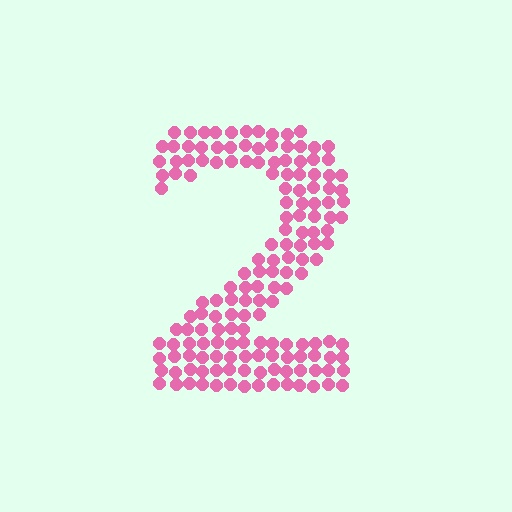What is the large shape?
The large shape is the digit 2.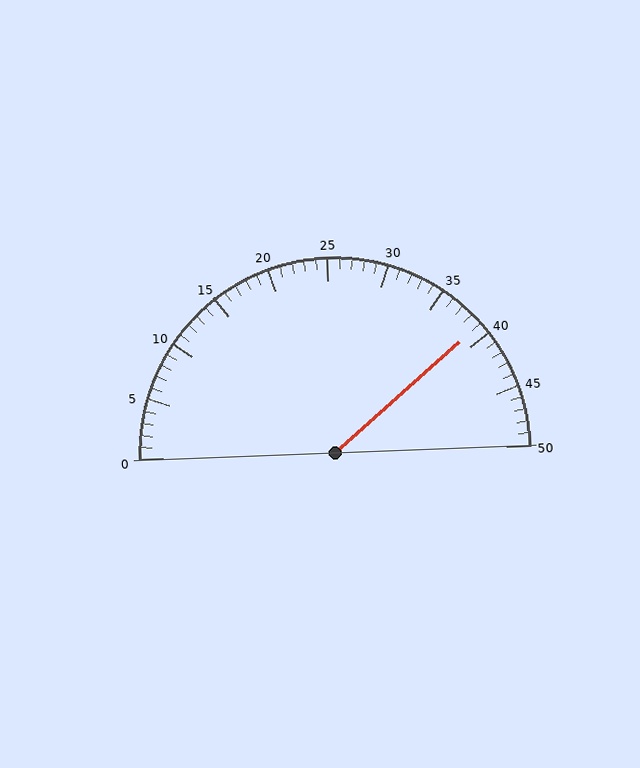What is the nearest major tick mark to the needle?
The nearest major tick mark is 40.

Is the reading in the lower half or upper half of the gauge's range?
The reading is in the upper half of the range (0 to 50).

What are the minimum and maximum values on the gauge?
The gauge ranges from 0 to 50.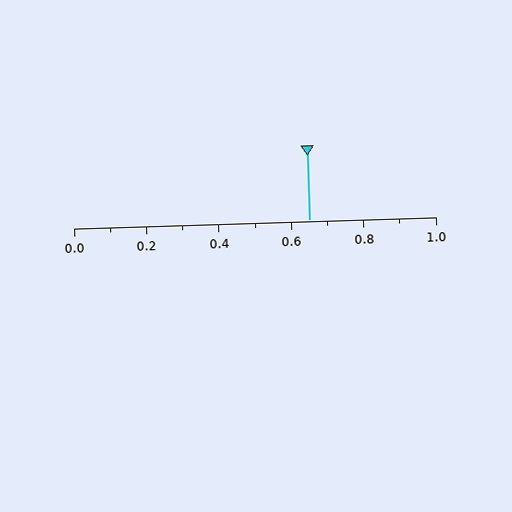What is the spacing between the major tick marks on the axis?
The major ticks are spaced 0.2 apart.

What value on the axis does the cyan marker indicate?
The marker indicates approximately 0.65.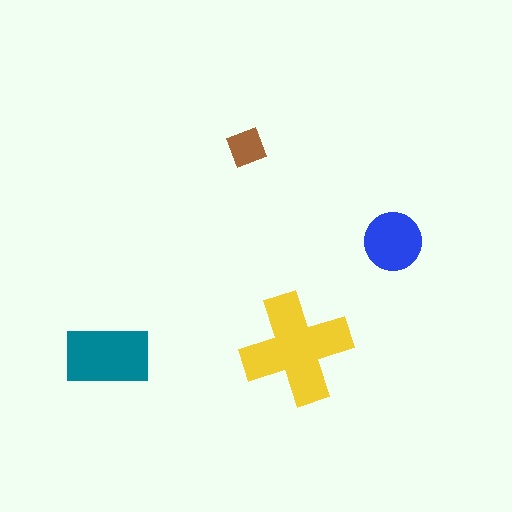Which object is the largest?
The yellow cross.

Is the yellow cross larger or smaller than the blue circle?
Larger.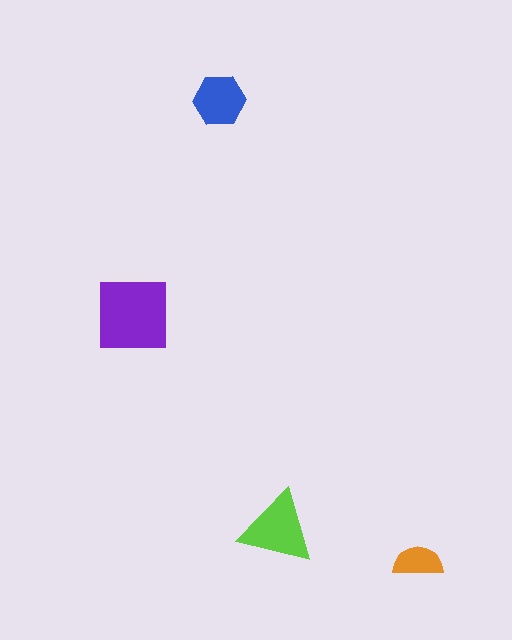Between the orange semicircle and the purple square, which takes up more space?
The purple square.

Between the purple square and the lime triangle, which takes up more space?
The purple square.